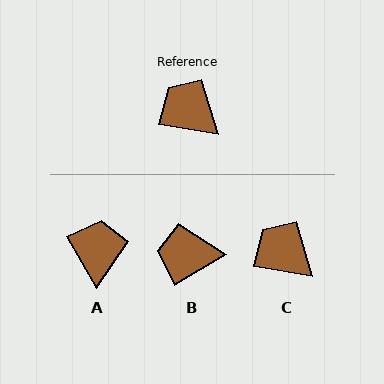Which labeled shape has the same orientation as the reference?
C.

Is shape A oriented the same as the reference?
No, it is off by about 51 degrees.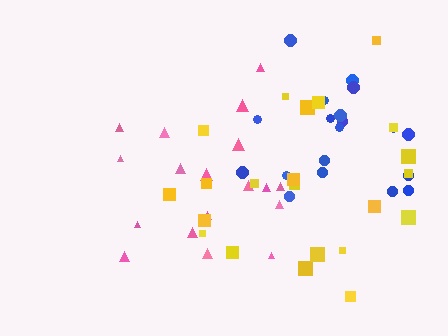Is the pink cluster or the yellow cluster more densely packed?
Yellow.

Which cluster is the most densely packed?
Yellow.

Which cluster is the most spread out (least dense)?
Blue.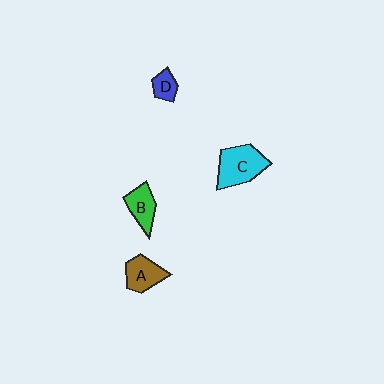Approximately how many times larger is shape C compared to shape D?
Approximately 2.6 times.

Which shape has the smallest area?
Shape D (blue).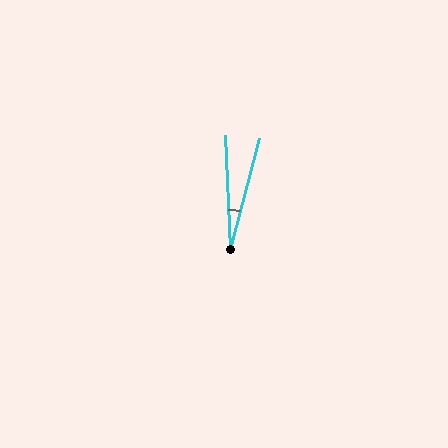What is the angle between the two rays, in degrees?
Approximately 17 degrees.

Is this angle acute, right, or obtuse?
It is acute.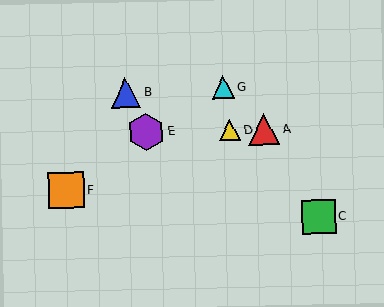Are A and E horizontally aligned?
Yes, both are at y≈130.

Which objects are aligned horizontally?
Objects A, D, E are aligned horizontally.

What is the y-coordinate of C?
Object C is at y≈216.